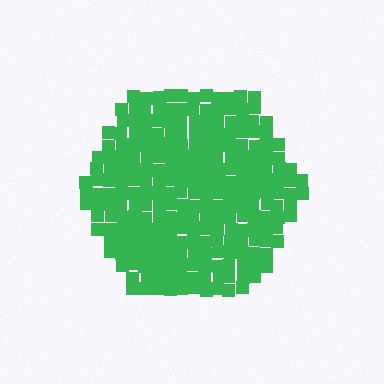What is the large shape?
The large shape is a hexagon.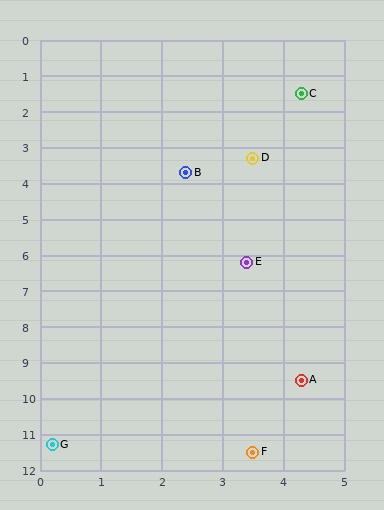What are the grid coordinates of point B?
Point B is at approximately (2.4, 3.7).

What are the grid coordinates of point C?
Point C is at approximately (4.3, 1.5).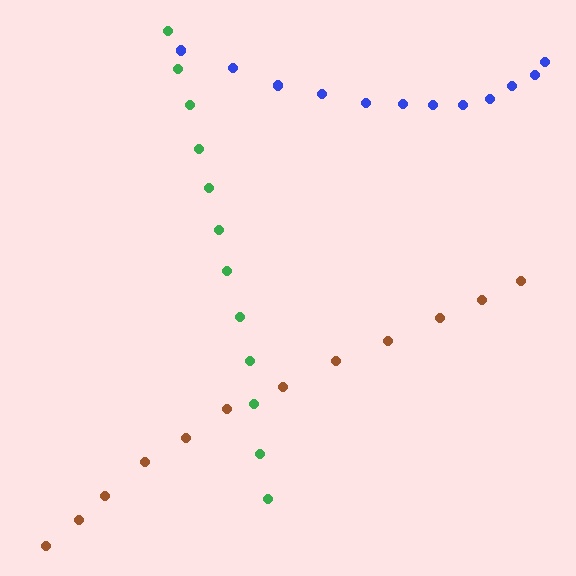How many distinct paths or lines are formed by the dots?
There are 3 distinct paths.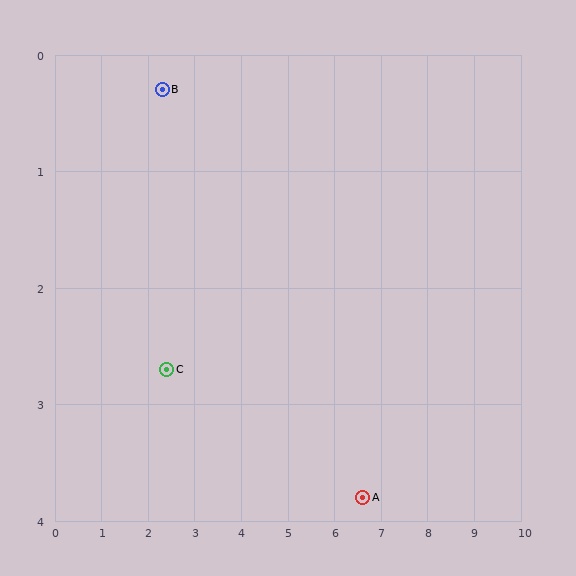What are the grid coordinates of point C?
Point C is at approximately (2.4, 2.7).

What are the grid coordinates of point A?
Point A is at approximately (6.6, 3.8).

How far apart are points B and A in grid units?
Points B and A are about 5.5 grid units apart.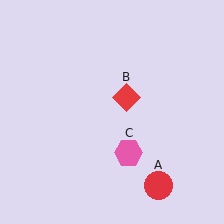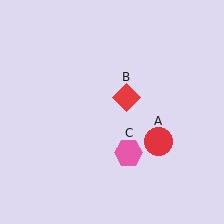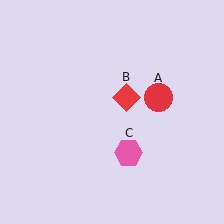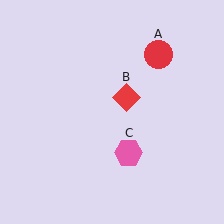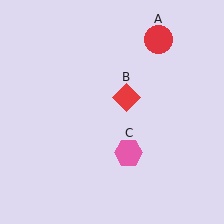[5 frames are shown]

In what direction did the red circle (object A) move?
The red circle (object A) moved up.